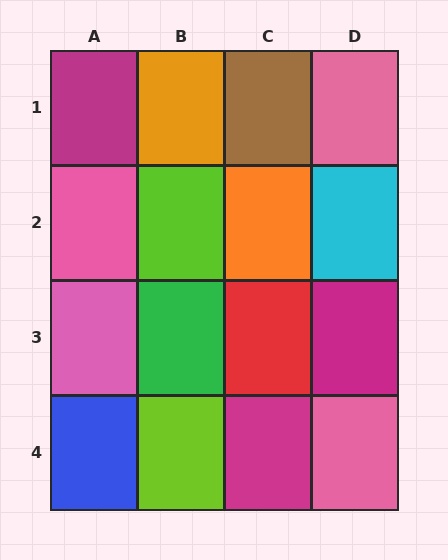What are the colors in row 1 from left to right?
Magenta, orange, brown, pink.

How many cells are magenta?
3 cells are magenta.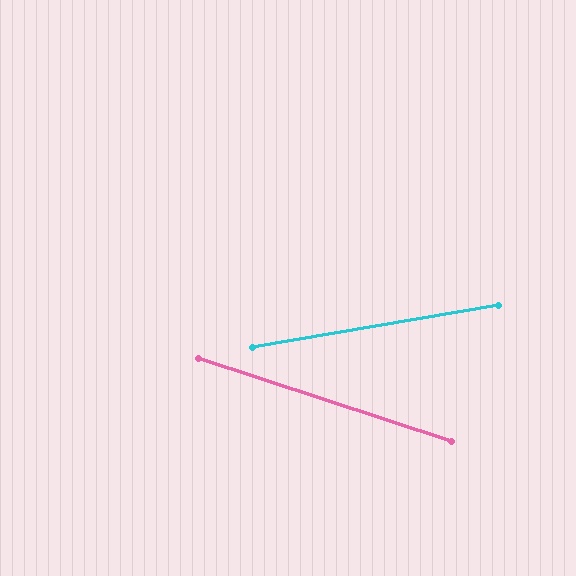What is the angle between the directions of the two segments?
Approximately 28 degrees.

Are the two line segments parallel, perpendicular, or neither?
Neither parallel nor perpendicular — they differ by about 28°.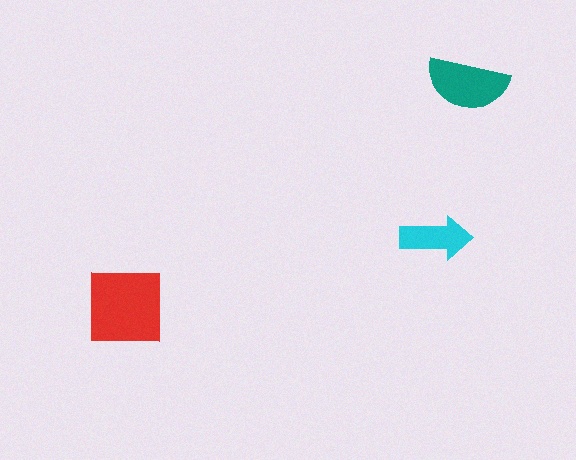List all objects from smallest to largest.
The cyan arrow, the teal semicircle, the red square.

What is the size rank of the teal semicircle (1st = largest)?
2nd.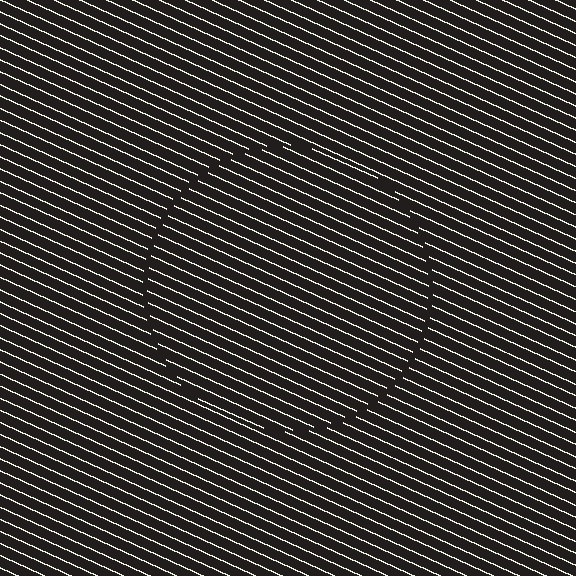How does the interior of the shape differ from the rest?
The interior of the shape contains the same grating, shifted by half a period — the contour is defined by the phase discontinuity where line-ends from the inner and outer gratings abut.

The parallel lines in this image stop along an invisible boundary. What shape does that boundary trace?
An illusory circle. The interior of the shape contains the same grating, shifted by half a period — the contour is defined by the phase discontinuity where line-ends from the inner and outer gratings abut.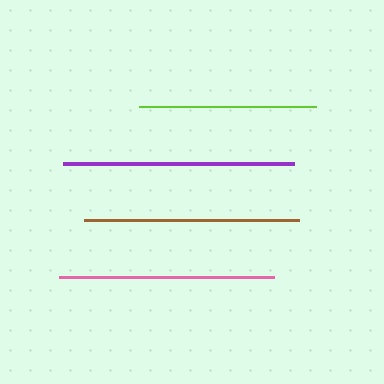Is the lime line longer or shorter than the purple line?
The purple line is longer than the lime line.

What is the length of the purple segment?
The purple segment is approximately 230 pixels long.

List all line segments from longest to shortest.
From longest to shortest: purple, brown, pink, lime.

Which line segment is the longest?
The purple line is the longest at approximately 230 pixels.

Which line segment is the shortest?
The lime line is the shortest at approximately 177 pixels.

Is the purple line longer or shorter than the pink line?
The purple line is longer than the pink line.